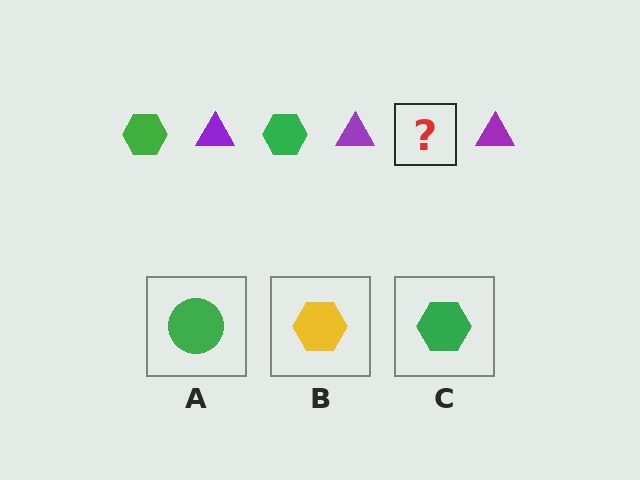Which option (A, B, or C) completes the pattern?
C.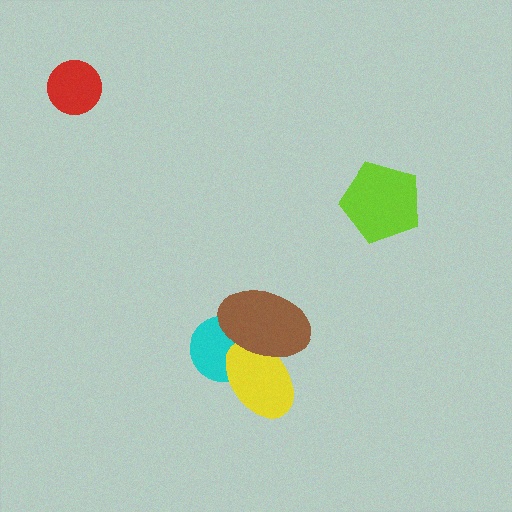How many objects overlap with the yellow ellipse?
2 objects overlap with the yellow ellipse.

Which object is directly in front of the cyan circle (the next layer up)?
The yellow ellipse is directly in front of the cyan circle.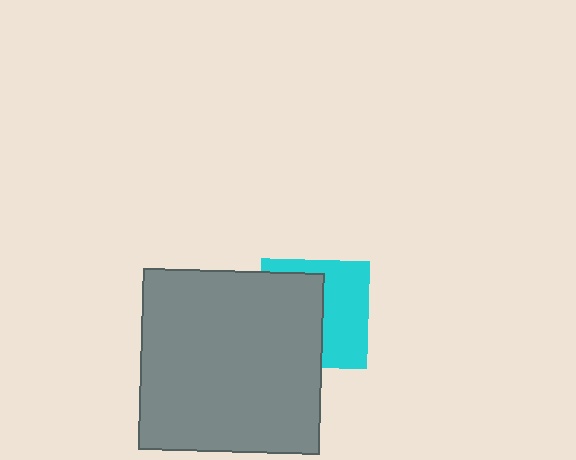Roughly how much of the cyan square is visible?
About half of it is visible (roughly 48%).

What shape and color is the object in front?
The object in front is a gray square.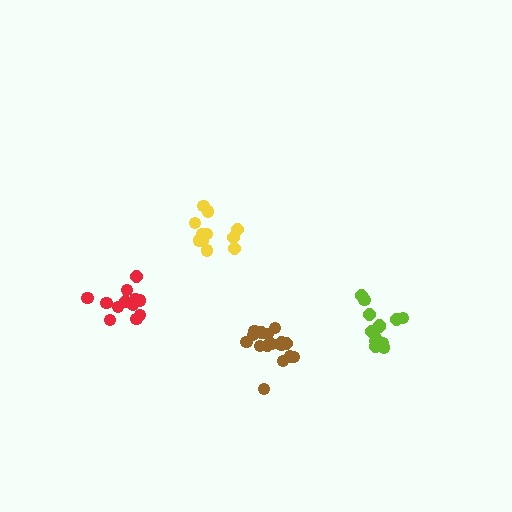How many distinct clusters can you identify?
There are 4 distinct clusters.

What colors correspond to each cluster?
The clusters are colored: yellow, brown, red, lime.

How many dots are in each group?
Group 1: 12 dots, Group 2: 16 dots, Group 3: 12 dots, Group 4: 13 dots (53 total).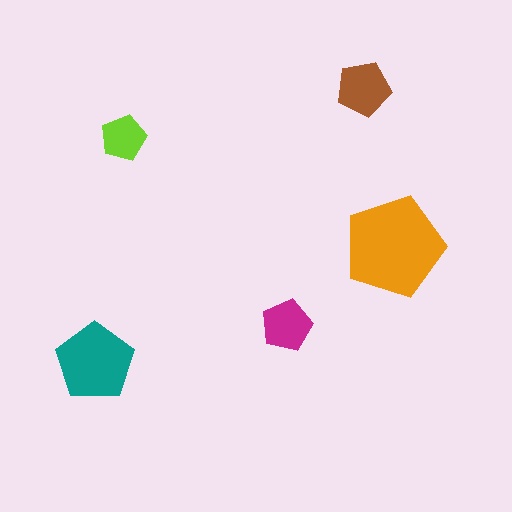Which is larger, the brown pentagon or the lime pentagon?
The brown one.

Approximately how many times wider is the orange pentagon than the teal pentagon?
About 1.5 times wider.